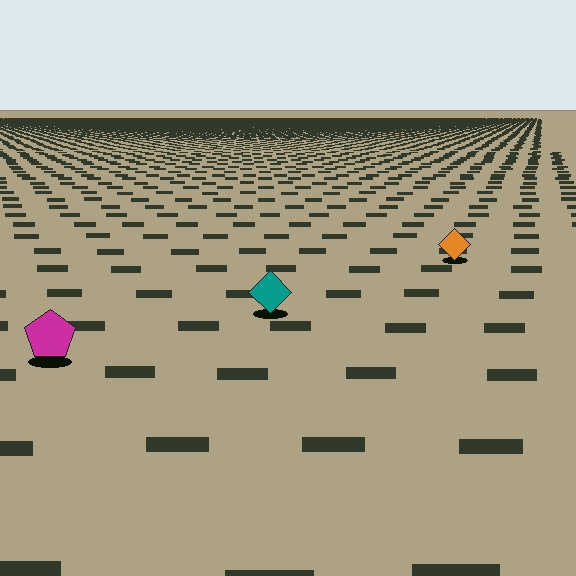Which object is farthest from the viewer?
The orange diamond is farthest from the viewer. It appears smaller and the ground texture around it is denser.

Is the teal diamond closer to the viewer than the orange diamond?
Yes. The teal diamond is closer — you can tell from the texture gradient: the ground texture is coarser near it.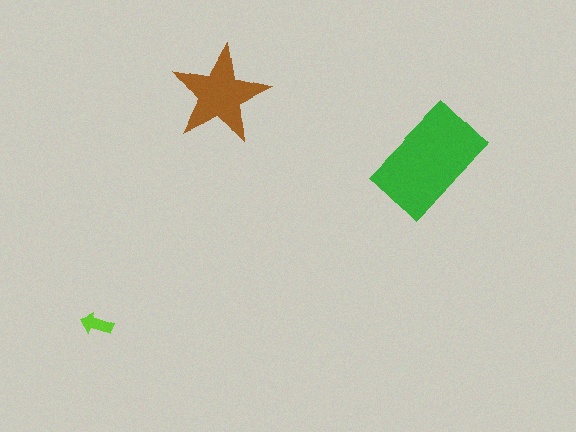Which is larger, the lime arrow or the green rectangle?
The green rectangle.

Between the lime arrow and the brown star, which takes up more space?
The brown star.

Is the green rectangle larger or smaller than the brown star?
Larger.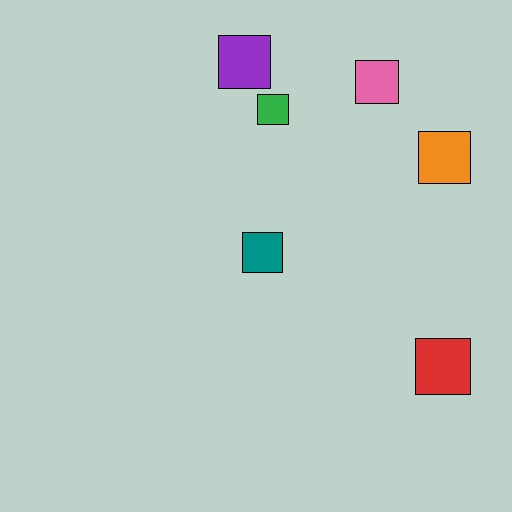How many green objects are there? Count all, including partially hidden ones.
There is 1 green object.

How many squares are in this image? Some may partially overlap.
There are 6 squares.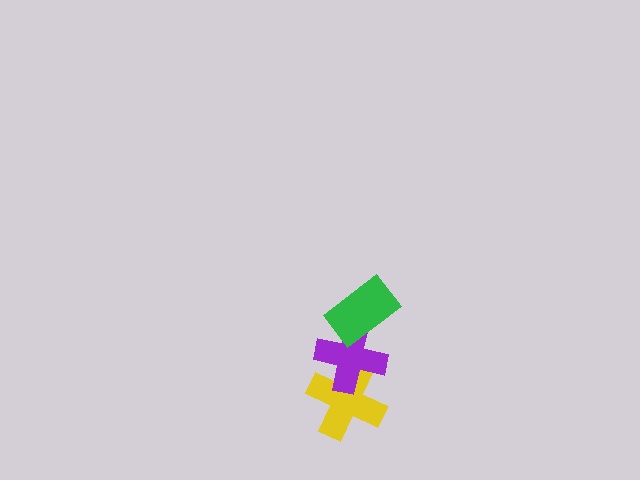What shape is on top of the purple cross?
The green rectangle is on top of the purple cross.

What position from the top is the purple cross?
The purple cross is 2nd from the top.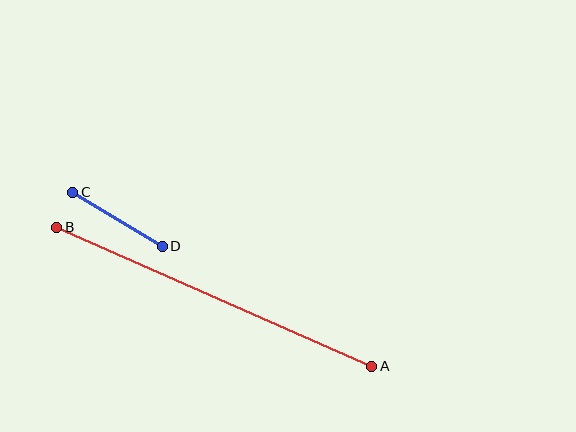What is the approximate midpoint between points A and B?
The midpoint is at approximately (214, 297) pixels.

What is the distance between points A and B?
The distance is approximately 344 pixels.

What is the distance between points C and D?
The distance is approximately 105 pixels.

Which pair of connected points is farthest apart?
Points A and B are farthest apart.